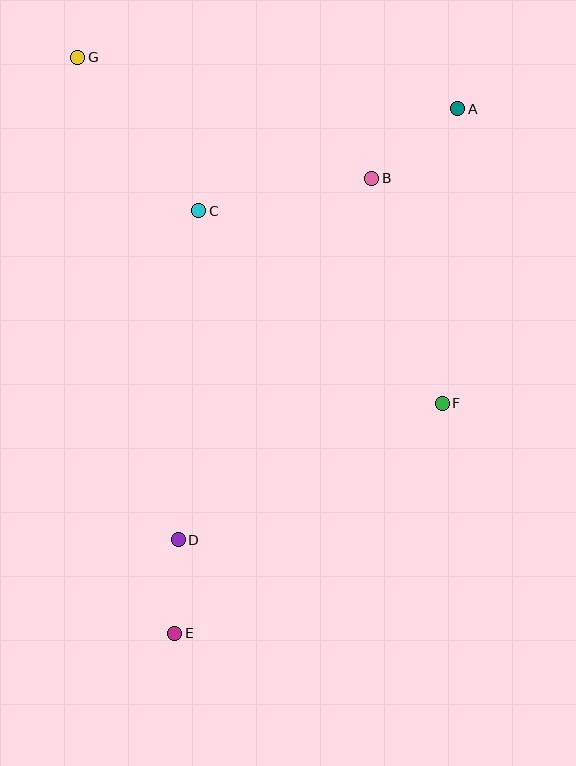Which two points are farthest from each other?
Points A and E are farthest from each other.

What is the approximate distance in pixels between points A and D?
The distance between A and D is approximately 514 pixels.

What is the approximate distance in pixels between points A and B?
The distance between A and B is approximately 111 pixels.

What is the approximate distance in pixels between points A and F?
The distance between A and F is approximately 295 pixels.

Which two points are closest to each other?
Points D and E are closest to each other.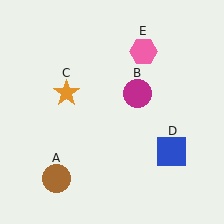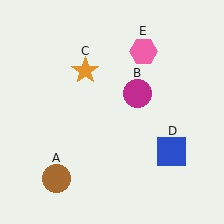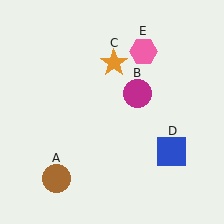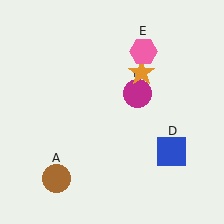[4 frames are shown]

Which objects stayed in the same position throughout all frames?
Brown circle (object A) and magenta circle (object B) and blue square (object D) and pink hexagon (object E) remained stationary.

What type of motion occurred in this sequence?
The orange star (object C) rotated clockwise around the center of the scene.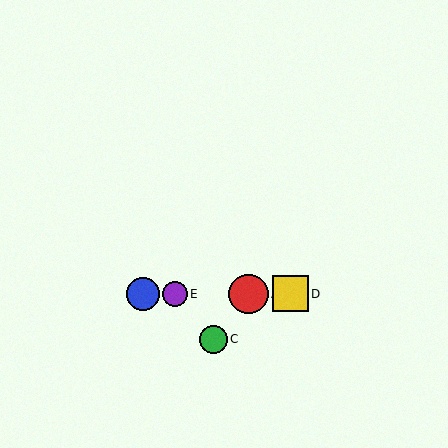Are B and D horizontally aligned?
Yes, both are at y≈294.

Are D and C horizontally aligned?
No, D is at y≈294 and C is at y≈339.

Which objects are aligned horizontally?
Objects A, B, D, E are aligned horizontally.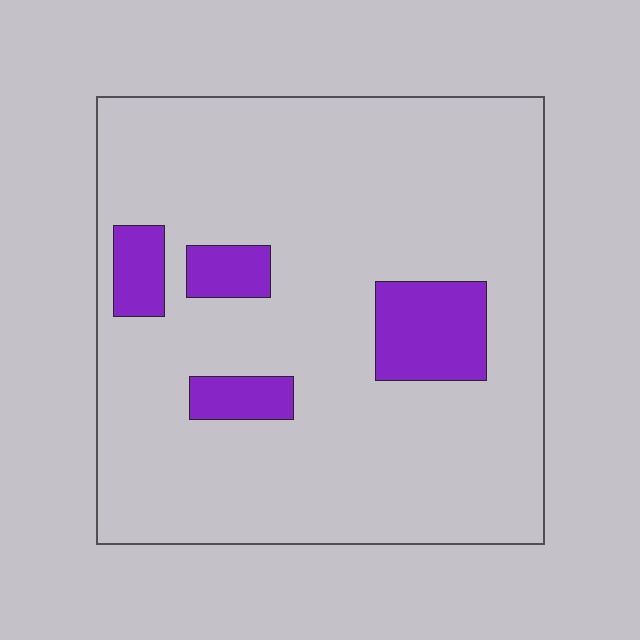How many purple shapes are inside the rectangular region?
4.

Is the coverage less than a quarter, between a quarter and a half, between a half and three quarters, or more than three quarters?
Less than a quarter.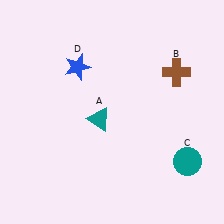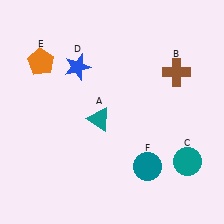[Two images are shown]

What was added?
An orange pentagon (E), a teal circle (F) were added in Image 2.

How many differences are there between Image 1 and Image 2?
There are 2 differences between the two images.